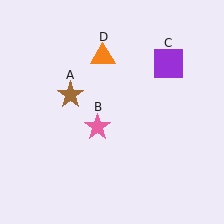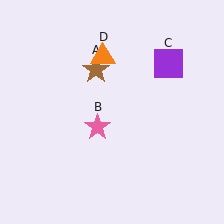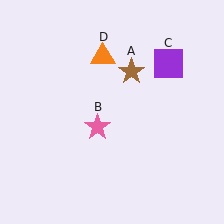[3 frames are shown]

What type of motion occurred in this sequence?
The brown star (object A) rotated clockwise around the center of the scene.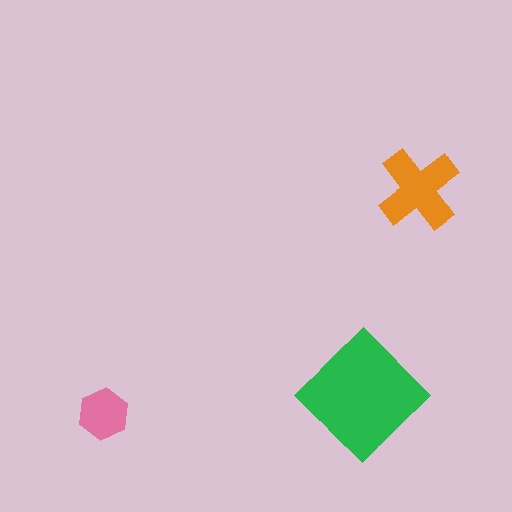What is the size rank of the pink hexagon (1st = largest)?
3rd.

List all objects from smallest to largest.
The pink hexagon, the orange cross, the green diamond.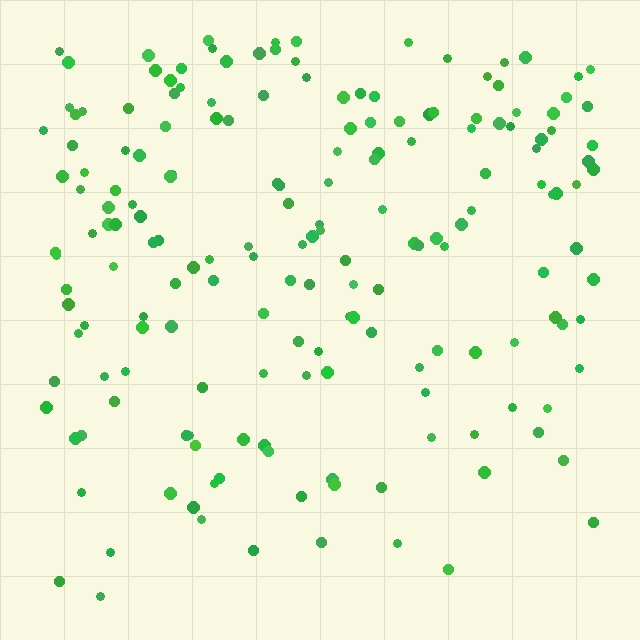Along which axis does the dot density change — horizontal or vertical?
Vertical.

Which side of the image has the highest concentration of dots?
The top.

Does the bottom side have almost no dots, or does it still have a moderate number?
Still a moderate number, just noticeably fewer than the top.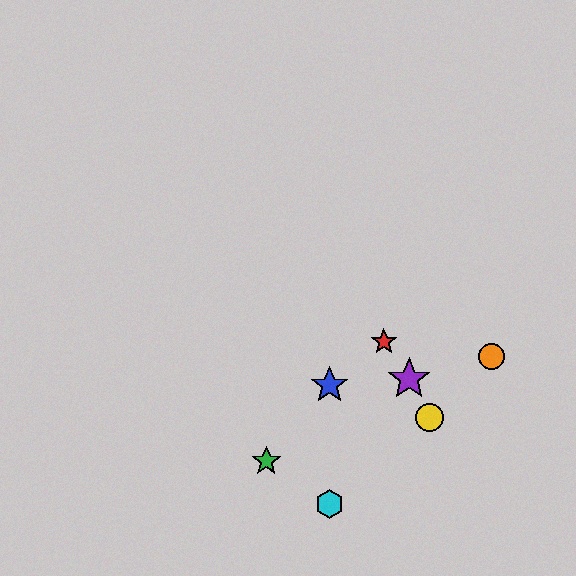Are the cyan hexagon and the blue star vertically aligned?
Yes, both are at x≈329.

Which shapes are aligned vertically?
The blue star, the cyan hexagon are aligned vertically.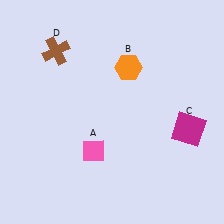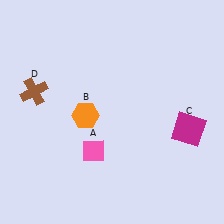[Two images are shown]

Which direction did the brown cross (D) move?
The brown cross (D) moved down.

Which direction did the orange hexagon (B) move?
The orange hexagon (B) moved down.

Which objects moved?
The objects that moved are: the orange hexagon (B), the brown cross (D).